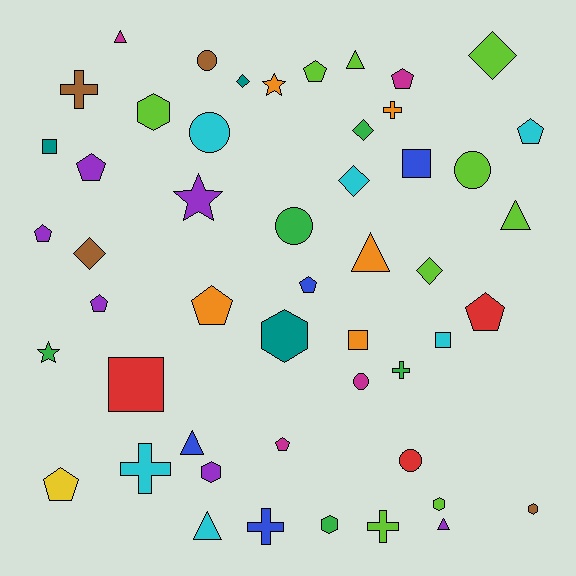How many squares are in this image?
There are 5 squares.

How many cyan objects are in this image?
There are 6 cyan objects.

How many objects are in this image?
There are 50 objects.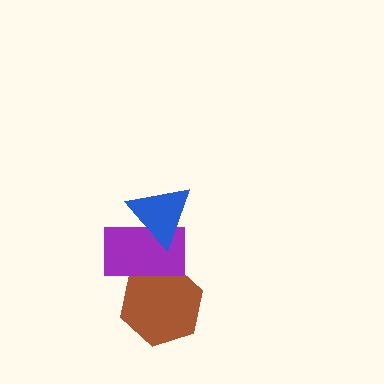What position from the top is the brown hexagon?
The brown hexagon is 3rd from the top.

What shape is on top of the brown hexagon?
The purple rectangle is on top of the brown hexagon.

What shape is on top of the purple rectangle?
The blue triangle is on top of the purple rectangle.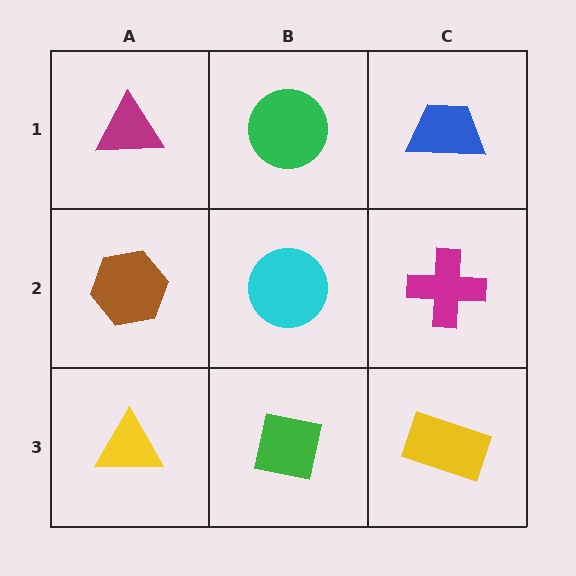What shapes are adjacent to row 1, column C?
A magenta cross (row 2, column C), a green circle (row 1, column B).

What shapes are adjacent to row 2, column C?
A blue trapezoid (row 1, column C), a yellow rectangle (row 3, column C), a cyan circle (row 2, column B).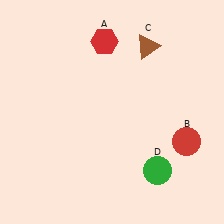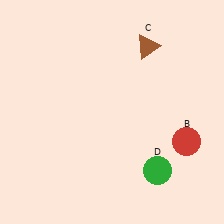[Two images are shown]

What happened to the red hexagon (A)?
The red hexagon (A) was removed in Image 2. It was in the top-left area of Image 1.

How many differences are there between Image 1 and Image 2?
There is 1 difference between the two images.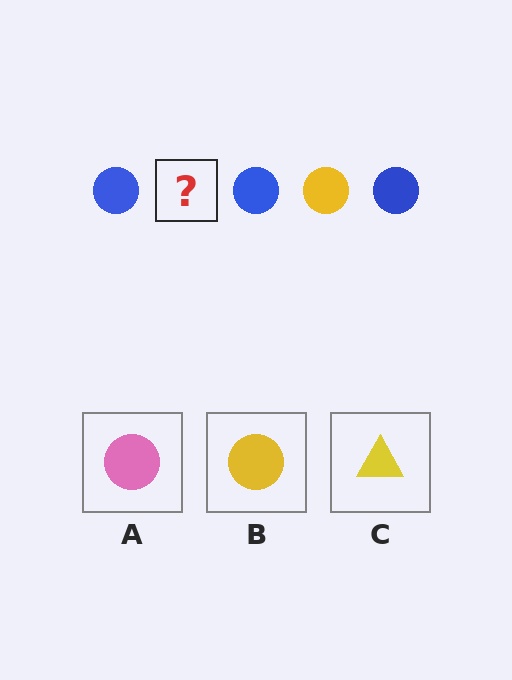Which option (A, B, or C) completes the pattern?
B.